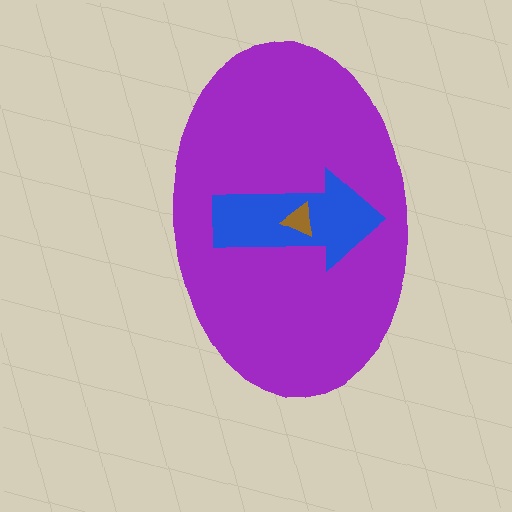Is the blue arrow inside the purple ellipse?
Yes.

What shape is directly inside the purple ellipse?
The blue arrow.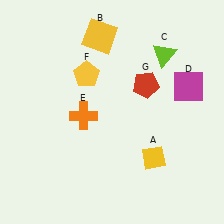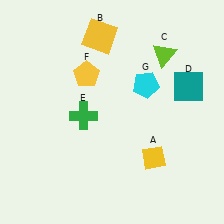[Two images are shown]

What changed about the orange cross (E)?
In Image 1, E is orange. In Image 2, it changed to green.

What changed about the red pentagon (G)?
In Image 1, G is red. In Image 2, it changed to cyan.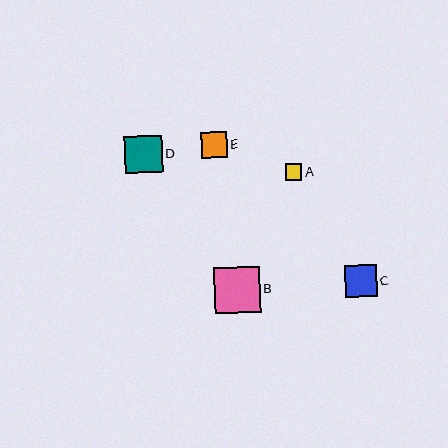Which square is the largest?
Square B is the largest with a size of approximately 46 pixels.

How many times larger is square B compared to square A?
Square B is approximately 2.8 times the size of square A.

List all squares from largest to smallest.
From largest to smallest: B, D, C, E, A.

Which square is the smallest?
Square A is the smallest with a size of approximately 16 pixels.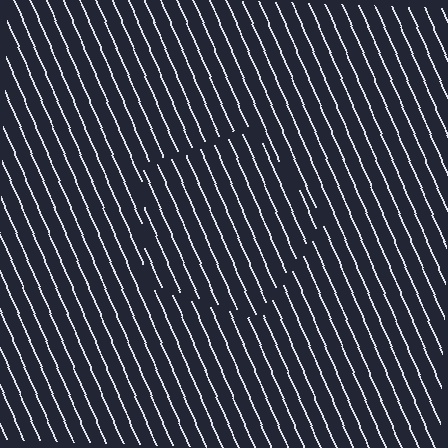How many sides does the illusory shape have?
5 sides — the line-ends trace a pentagon.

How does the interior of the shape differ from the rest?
The interior of the shape contains the same grating, shifted by half a period — the contour is defined by the phase discontinuity where line-ends from the inner and outer gratings abut.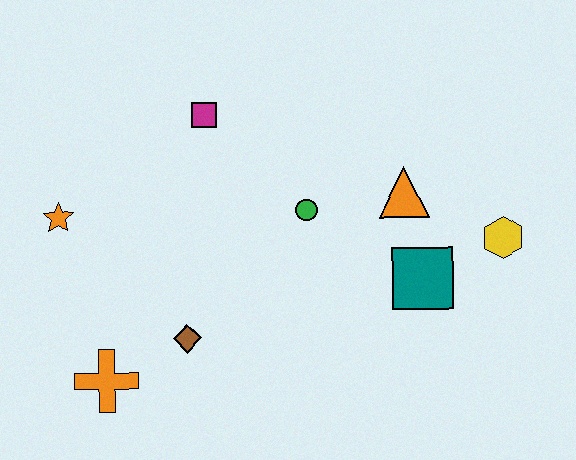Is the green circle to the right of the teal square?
No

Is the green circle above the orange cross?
Yes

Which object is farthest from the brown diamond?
The yellow hexagon is farthest from the brown diamond.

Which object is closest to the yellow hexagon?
The teal square is closest to the yellow hexagon.